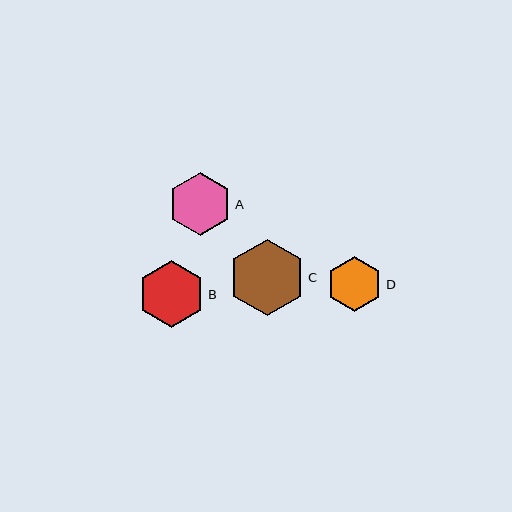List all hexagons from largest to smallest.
From largest to smallest: C, B, A, D.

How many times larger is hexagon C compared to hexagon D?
Hexagon C is approximately 1.4 times the size of hexagon D.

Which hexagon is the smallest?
Hexagon D is the smallest with a size of approximately 55 pixels.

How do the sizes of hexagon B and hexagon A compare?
Hexagon B and hexagon A are approximately the same size.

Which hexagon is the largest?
Hexagon C is the largest with a size of approximately 76 pixels.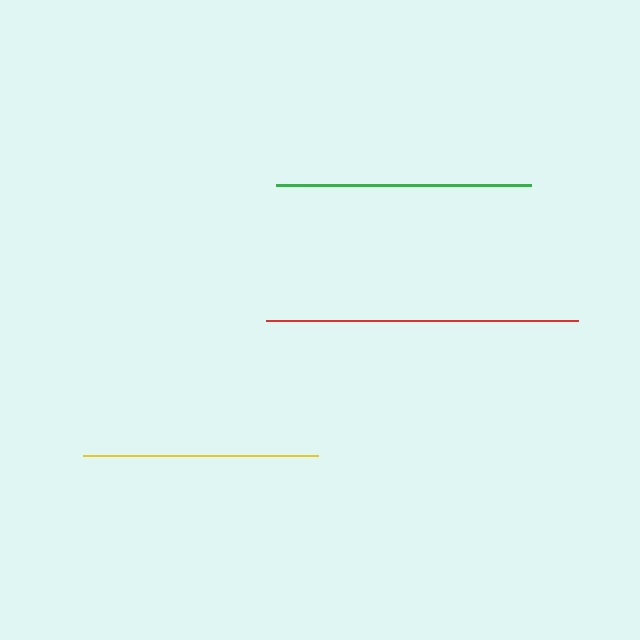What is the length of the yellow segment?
The yellow segment is approximately 235 pixels long.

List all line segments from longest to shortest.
From longest to shortest: red, green, yellow.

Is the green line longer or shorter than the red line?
The red line is longer than the green line.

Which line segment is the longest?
The red line is the longest at approximately 311 pixels.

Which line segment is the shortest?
The yellow line is the shortest at approximately 235 pixels.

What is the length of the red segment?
The red segment is approximately 311 pixels long.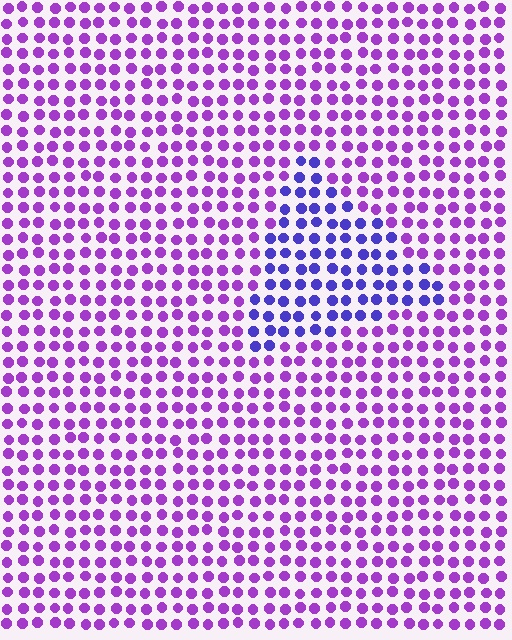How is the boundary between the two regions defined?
The boundary is defined purely by a slight shift in hue (about 37 degrees). Spacing, size, and orientation are identical on both sides.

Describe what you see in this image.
The image is filled with small purple elements in a uniform arrangement. A triangle-shaped region is visible where the elements are tinted to a slightly different hue, forming a subtle color boundary.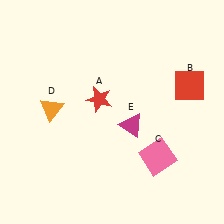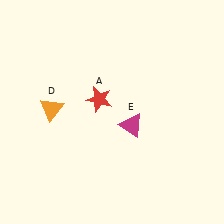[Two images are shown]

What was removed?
The pink square (C), the red square (B) were removed in Image 2.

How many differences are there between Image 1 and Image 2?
There are 2 differences between the two images.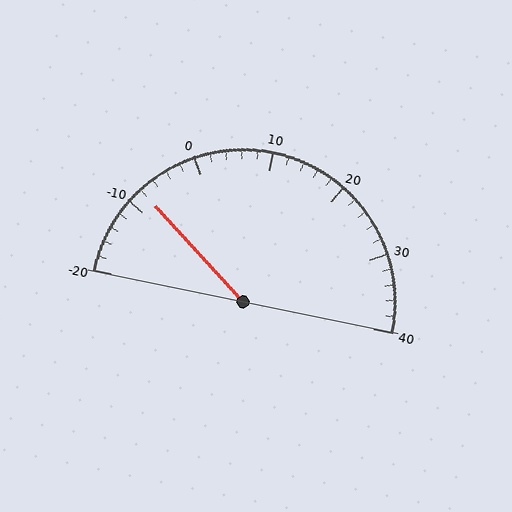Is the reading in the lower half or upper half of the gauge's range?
The reading is in the lower half of the range (-20 to 40).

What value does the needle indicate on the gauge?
The needle indicates approximately -8.